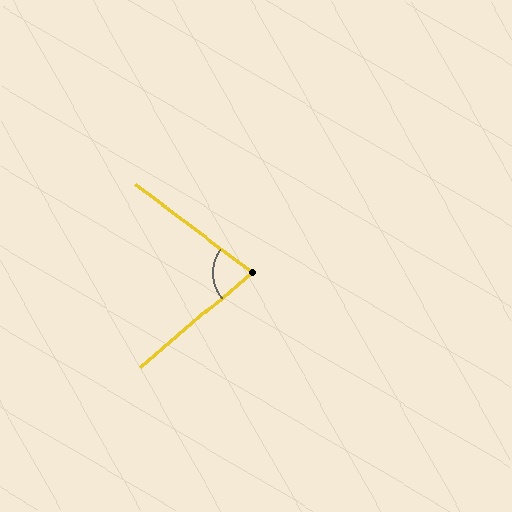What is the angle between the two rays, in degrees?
Approximately 77 degrees.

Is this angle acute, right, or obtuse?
It is acute.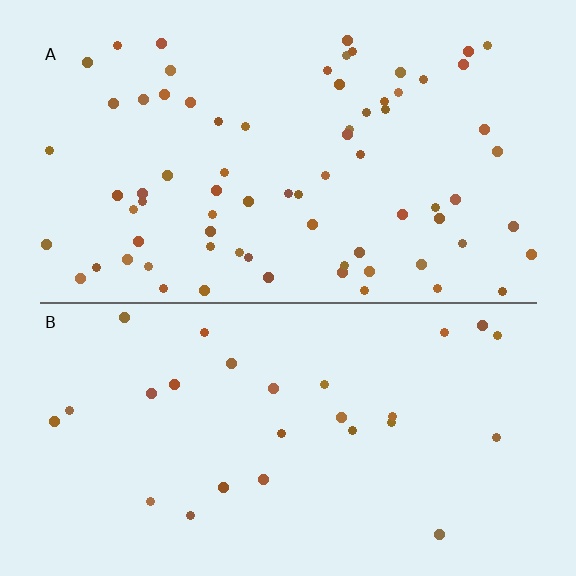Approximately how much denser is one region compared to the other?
Approximately 2.7× — region A over region B.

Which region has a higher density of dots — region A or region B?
A (the top).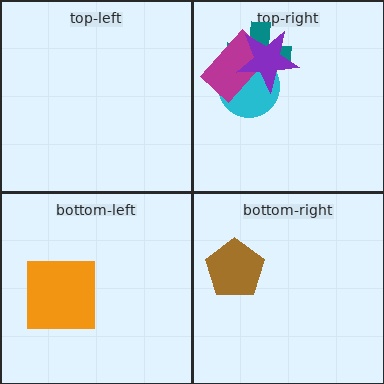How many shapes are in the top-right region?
4.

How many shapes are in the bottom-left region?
1.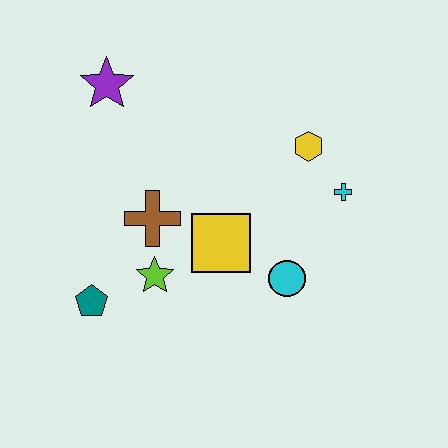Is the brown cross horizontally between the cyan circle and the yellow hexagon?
No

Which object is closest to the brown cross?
The lime star is closest to the brown cross.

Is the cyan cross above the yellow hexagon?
No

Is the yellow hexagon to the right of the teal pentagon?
Yes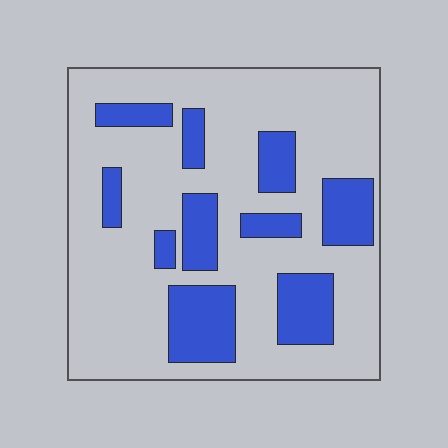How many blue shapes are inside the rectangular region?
10.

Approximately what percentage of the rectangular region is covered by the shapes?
Approximately 25%.